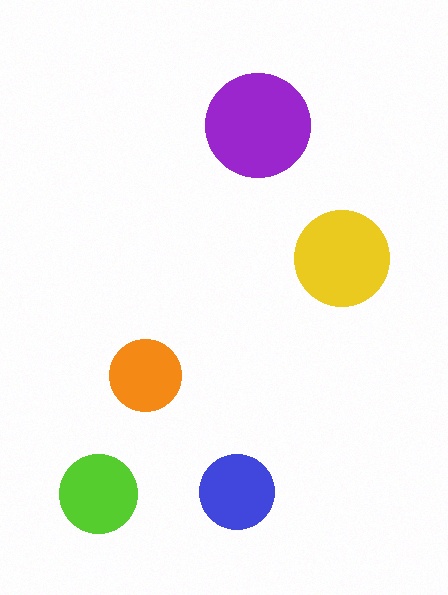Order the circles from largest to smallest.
the purple one, the yellow one, the lime one, the blue one, the orange one.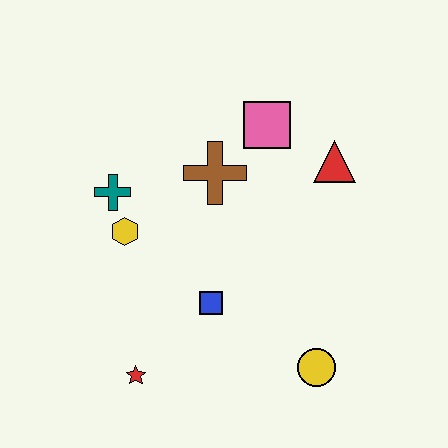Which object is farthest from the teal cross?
The yellow circle is farthest from the teal cross.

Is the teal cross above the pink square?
No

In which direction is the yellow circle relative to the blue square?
The yellow circle is to the right of the blue square.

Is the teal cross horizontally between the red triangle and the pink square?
No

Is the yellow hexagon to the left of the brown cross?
Yes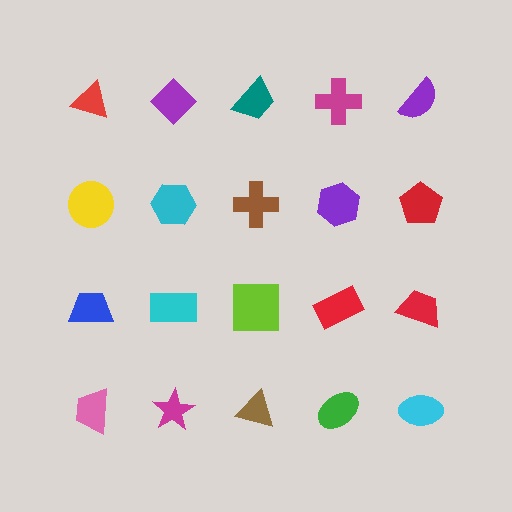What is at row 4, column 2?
A magenta star.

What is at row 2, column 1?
A yellow circle.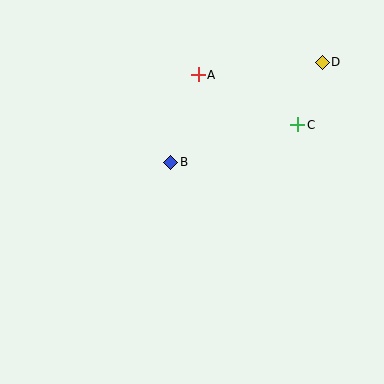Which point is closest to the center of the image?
Point B at (171, 162) is closest to the center.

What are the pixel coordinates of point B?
Point B is at (171, 162).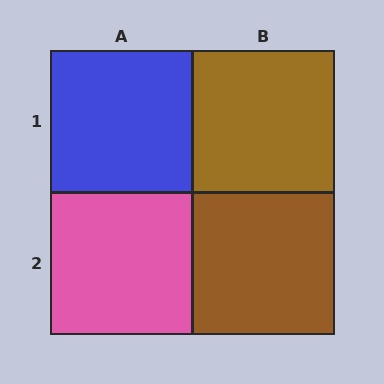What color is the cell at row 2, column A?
Pink.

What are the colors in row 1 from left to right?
Blue, brown.